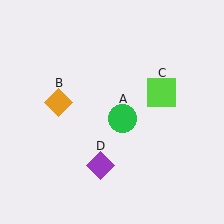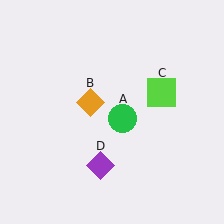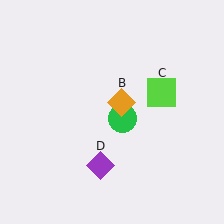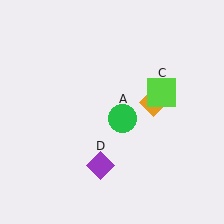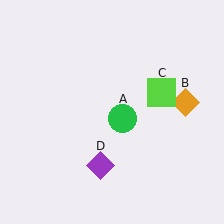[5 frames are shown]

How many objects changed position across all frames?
1 object changed position: orange diamond (object B).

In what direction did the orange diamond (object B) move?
The orange diamond (object B) moved right.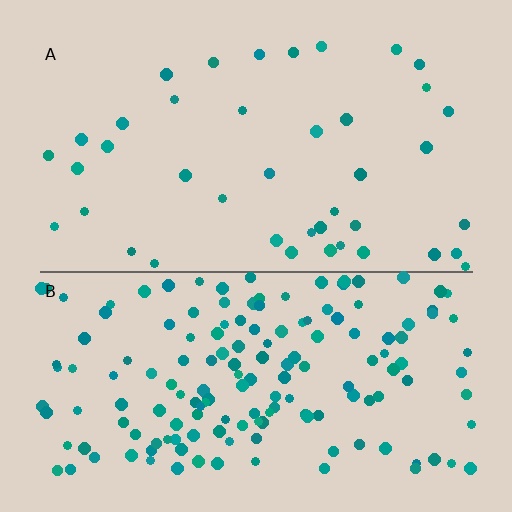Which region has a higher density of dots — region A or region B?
B (the bottom).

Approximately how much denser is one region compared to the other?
Approximately 3.9× — region B over region A.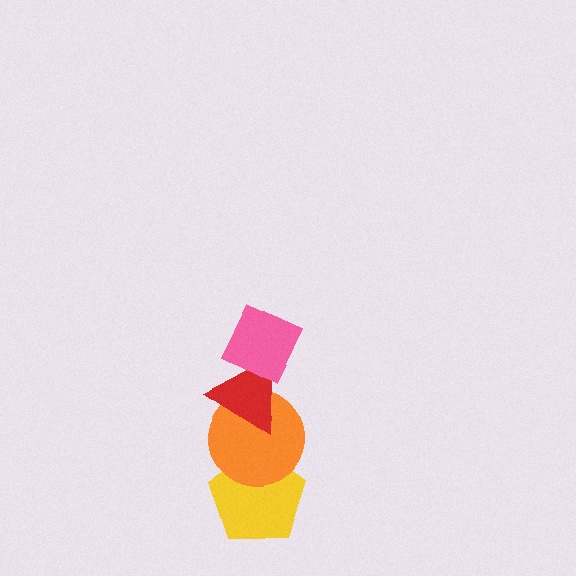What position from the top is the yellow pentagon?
The yellow pentagon is 4th from the top.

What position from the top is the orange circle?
The orange circle is 3rd from the top.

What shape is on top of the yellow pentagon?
The orange circle is on top of the yellow pentagon.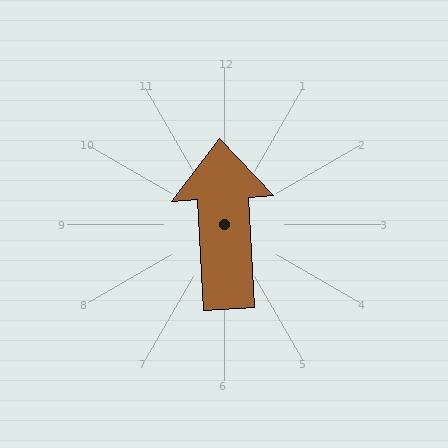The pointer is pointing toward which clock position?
Roughly 12 o'clock.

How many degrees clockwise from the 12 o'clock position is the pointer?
Approximately 357 degrees.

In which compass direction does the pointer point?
North.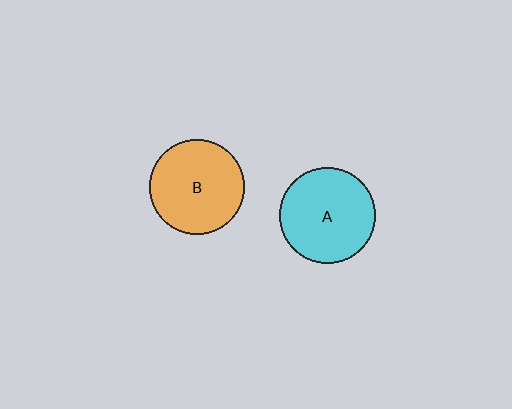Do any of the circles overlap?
No, none of the circles overlap.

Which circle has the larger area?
Circle A (cyan).